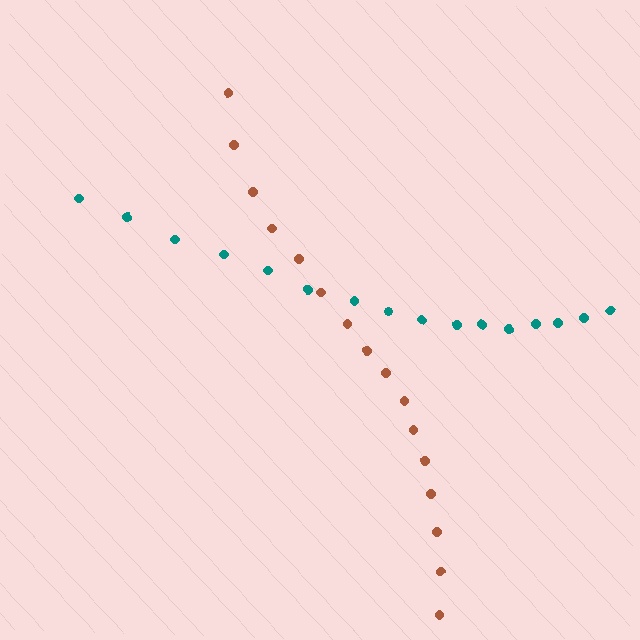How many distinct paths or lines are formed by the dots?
There are 2 distinct paths.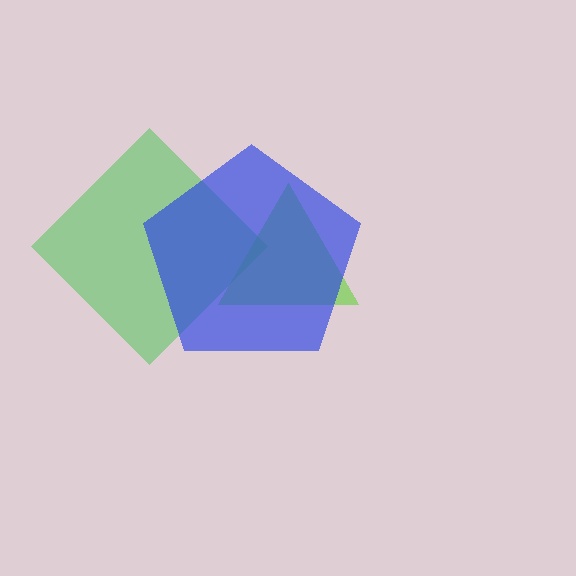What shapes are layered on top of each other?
The layered shapes are: a green diamond, a lime triangle, a blue pentagon.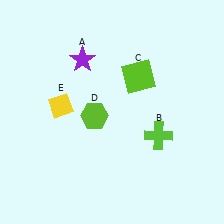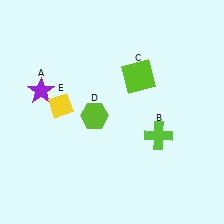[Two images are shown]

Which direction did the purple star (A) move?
The purple star (A) moved left.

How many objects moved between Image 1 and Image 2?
1 object moved between the two images.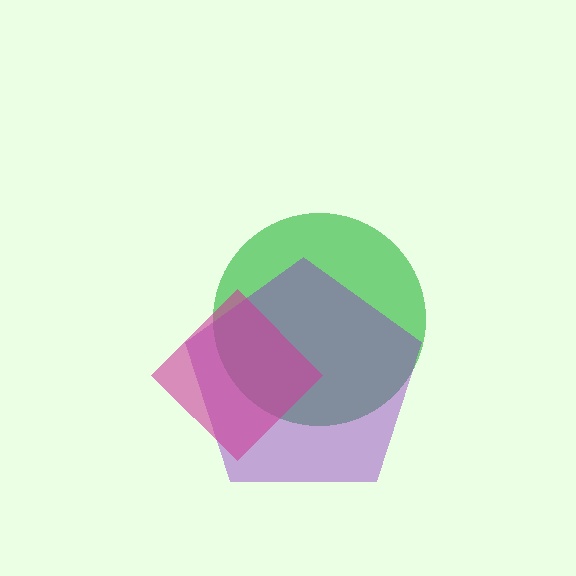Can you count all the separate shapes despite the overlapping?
Yes, there are 3 separate shapes.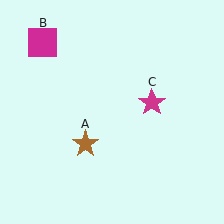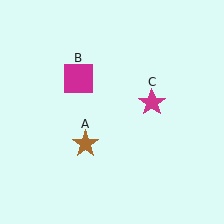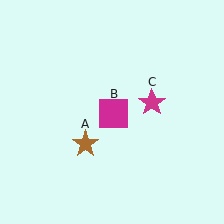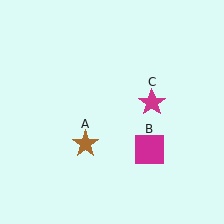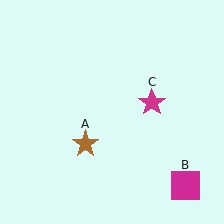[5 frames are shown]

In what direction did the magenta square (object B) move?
The magenta square (object B) moved down and to the right.